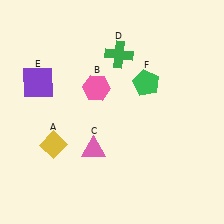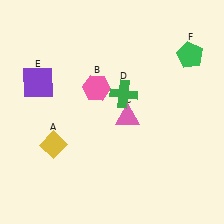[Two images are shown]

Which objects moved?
The objects that moved are: the pink triangle (C), the green cross (D), the green pentagon (F).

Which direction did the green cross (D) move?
The green cross (D) moved down.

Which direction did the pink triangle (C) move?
The pink triangle (C) moved right.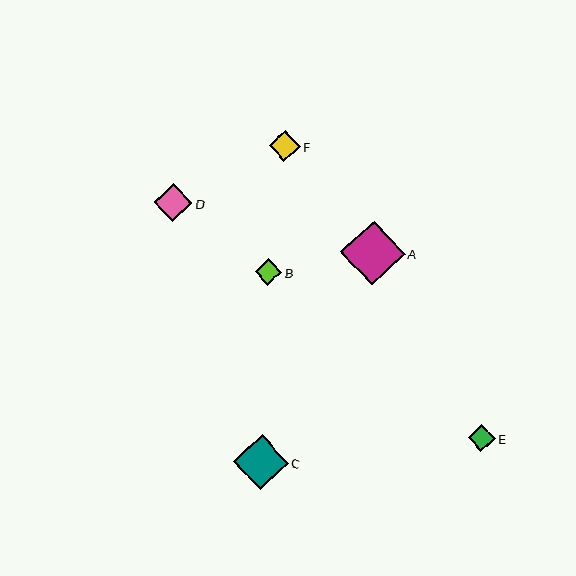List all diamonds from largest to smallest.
From largest to smallest: A, C, D, F, E, B.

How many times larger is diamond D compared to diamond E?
Diamond D is approximately 1.4 times the size of diamond E.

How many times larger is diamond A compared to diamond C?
Diamond A is approximately 1.2 times the size of diamond C.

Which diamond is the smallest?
Diamond B is the smallest with a size of approximately 27 pixels.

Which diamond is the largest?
Diamond A is the largest with a size of approximately 64 pixels.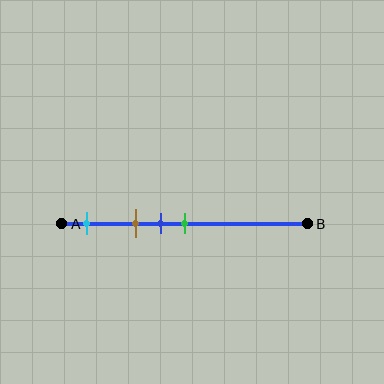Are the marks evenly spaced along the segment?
No, the marks are not evenly spaced.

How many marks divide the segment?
There are 4 marks dividing the segment.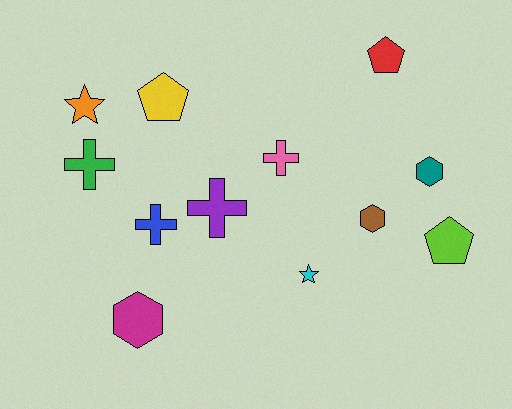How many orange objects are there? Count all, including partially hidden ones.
There is 1 orange object.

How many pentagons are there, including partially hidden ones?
There are 3 pentagons.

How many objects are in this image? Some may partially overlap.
There are 12 objects.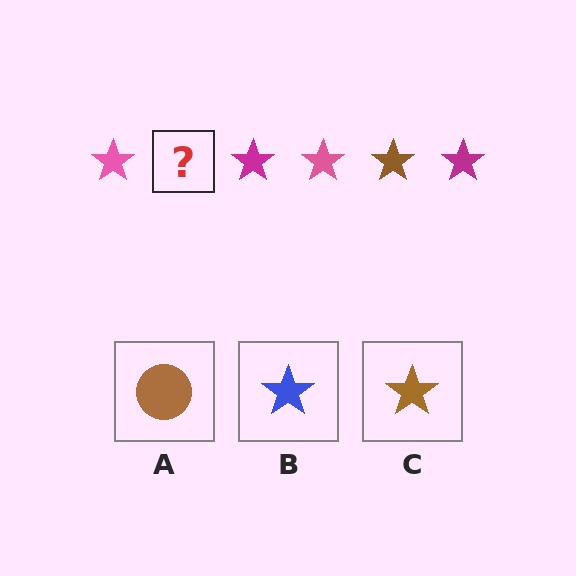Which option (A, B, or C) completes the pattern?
C.